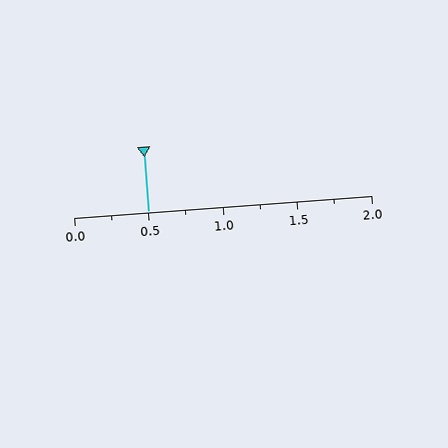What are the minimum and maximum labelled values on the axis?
The axis runs from 0.0 to 2.0.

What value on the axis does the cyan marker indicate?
The marker indicates approximately 0.5.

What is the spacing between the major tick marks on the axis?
The major ticks are spaced 0.5 apart.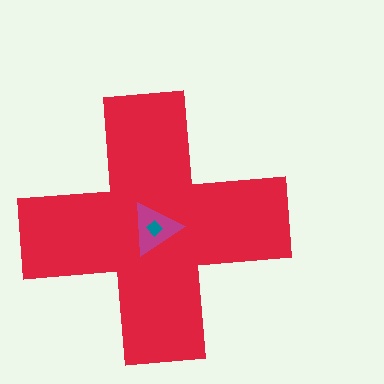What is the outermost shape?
The red cross.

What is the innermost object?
The teal diamond.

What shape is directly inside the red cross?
The magenta triangle.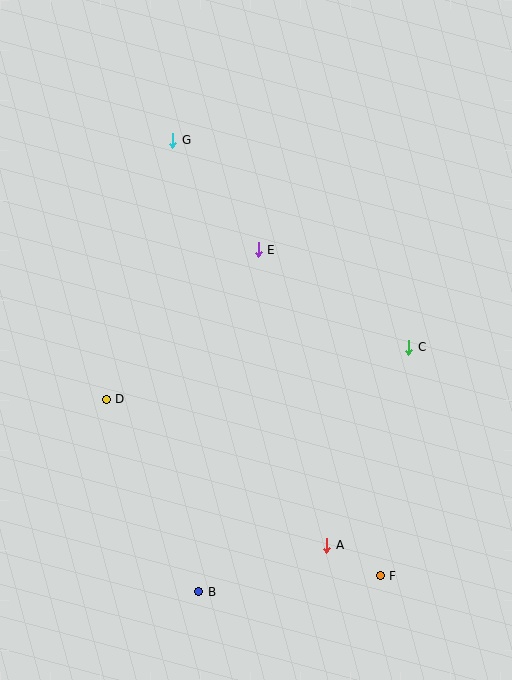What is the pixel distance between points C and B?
The distance between C and B is 322 pixels.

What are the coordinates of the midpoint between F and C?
The midpoint between F and C is at (395, 461).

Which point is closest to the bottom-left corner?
Point B is closest to the bottom-left corner.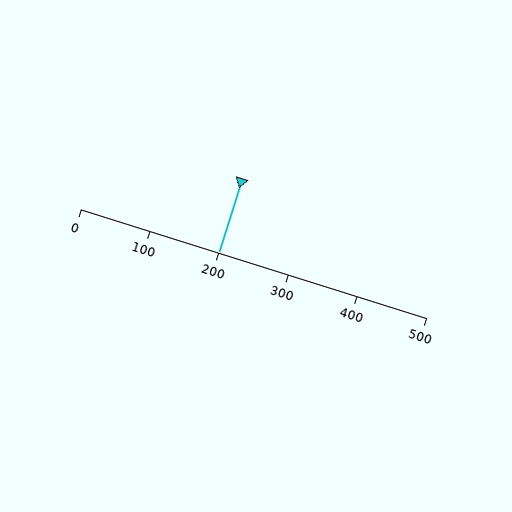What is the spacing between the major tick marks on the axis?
The major ticks are spaced 100 apart.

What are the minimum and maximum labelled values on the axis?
The axis runs from 0 to 500.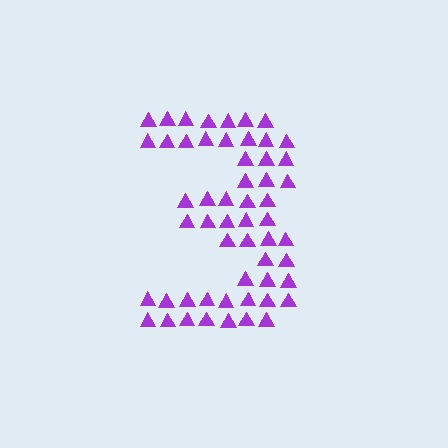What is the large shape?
The large shape is the digit 3.